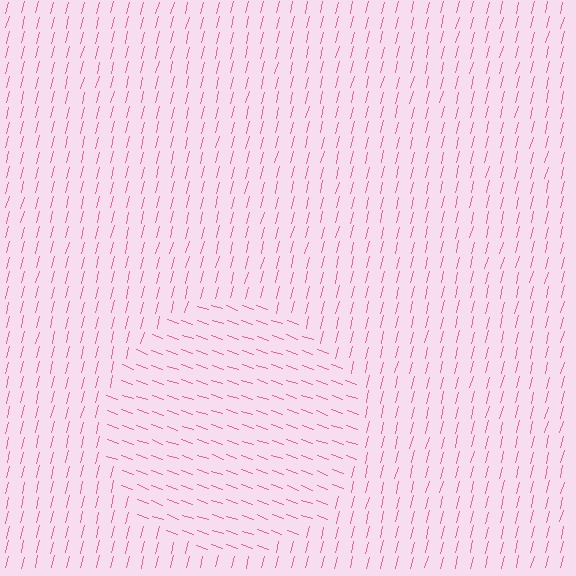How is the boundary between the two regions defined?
The boundary is defined purely by a change in line orientation (approximately 85 degrees difference). All lines are the same color and thickness.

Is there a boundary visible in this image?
Yes, there is a texture boundary formed by a change in line orientation.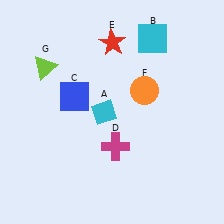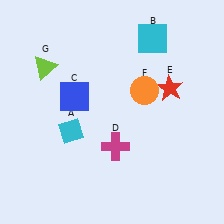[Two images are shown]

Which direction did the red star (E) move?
The red star (E) moved right.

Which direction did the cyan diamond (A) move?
The cyan diamond (A) moved left.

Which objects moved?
The objects that moved are: the cyan diamond (A), the red star (E).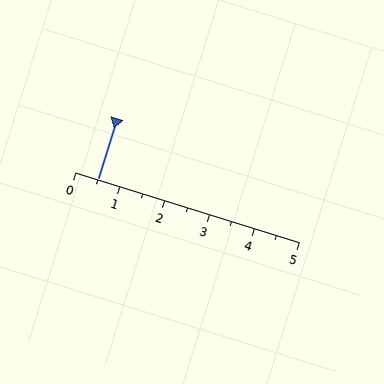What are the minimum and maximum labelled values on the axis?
The axis runs from 0 to 5.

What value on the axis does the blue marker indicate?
The marker indicates approximately 0.5.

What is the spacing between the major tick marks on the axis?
The major ticks are spaced 1 apart.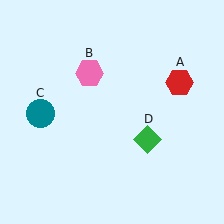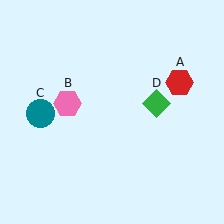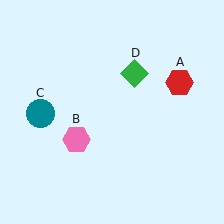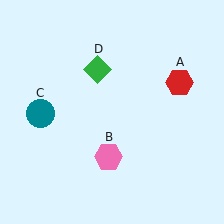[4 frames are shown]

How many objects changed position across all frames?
2 objects changed position: pink hexagon (object B), green diamond (object D).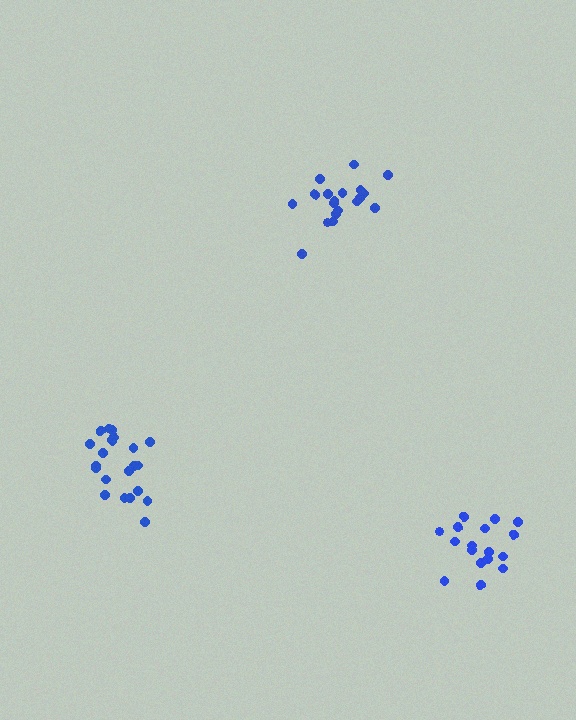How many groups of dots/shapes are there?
There are 3 groups.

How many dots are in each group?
Group 1: 19 dots, Group 2: 21 dots, Group 3: 17 dots (57 total).